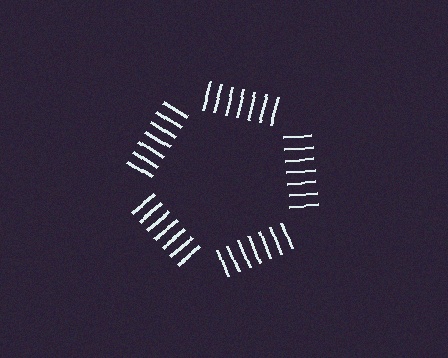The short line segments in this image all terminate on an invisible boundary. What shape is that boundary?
An illusory pentagon — the line segments terminate on its edges but no continuous stroke is drawn.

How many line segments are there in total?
35 — 7 along each of the 5 edges.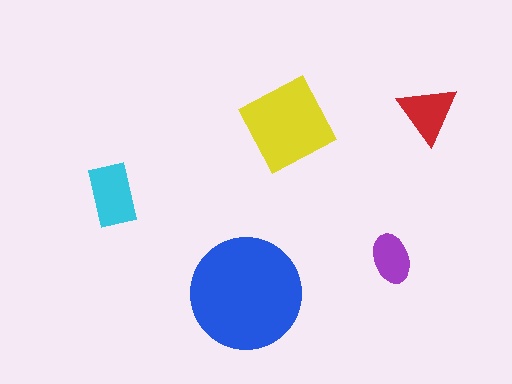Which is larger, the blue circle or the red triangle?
The blue circle.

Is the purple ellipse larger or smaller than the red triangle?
Smaller.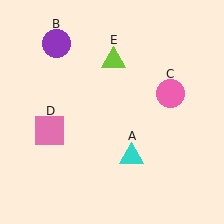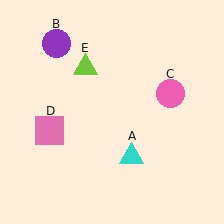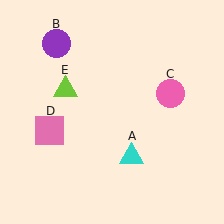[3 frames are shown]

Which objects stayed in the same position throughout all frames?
Cyan triangle (object A) and purple circle (object B) and pink circle (object C) and pink square (object D) remained stationary.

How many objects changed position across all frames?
1 object changed position: lime triangle (object E).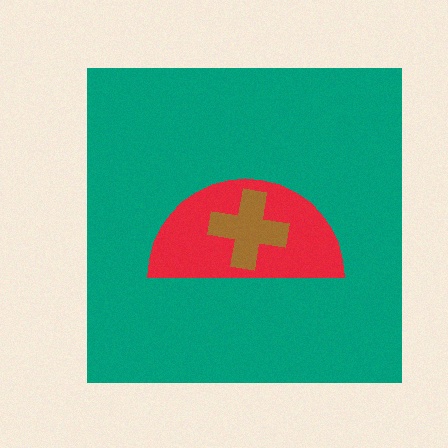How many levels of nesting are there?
3.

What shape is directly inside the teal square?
The red semicircle.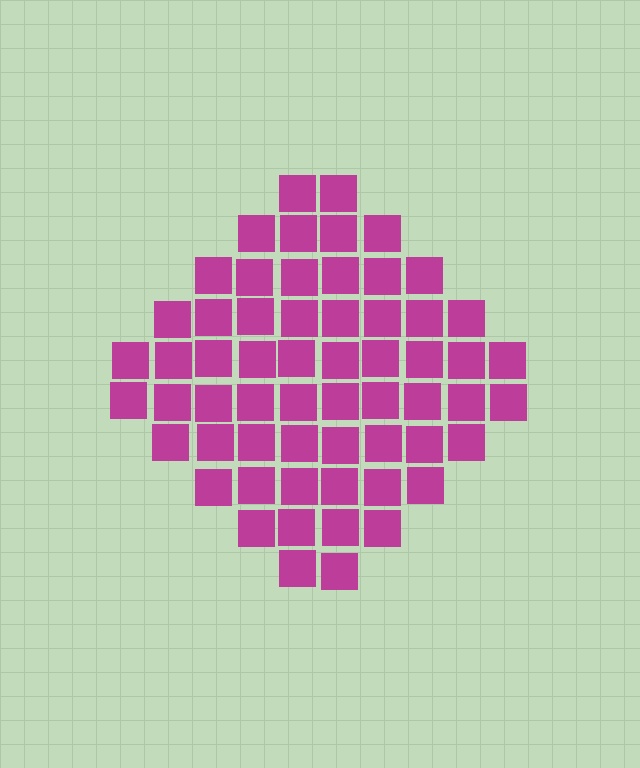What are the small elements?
The small elements are squares.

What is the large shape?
The large shape is a diamond.